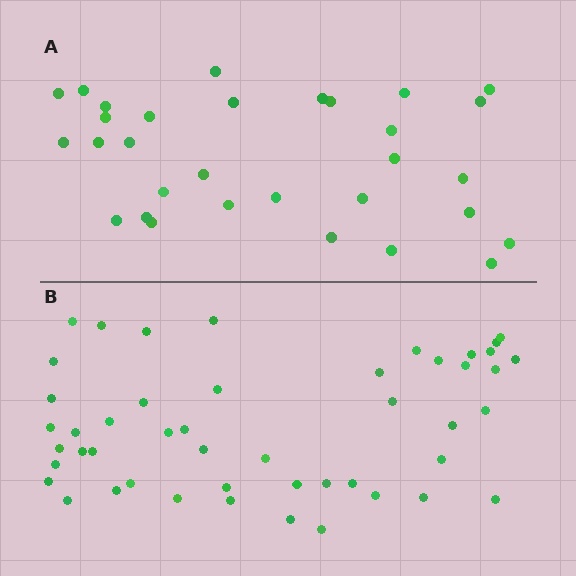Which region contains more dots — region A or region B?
Region B (the bottom region) has more dots.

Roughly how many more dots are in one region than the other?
Region B has approximately 15 more dots than region A.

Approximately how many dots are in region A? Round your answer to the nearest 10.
About 30 dots. (The exact count is 31, which rounds to 30.)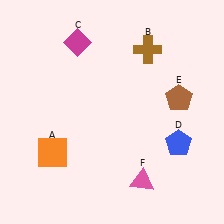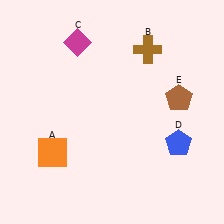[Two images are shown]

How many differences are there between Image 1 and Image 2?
There is 1 difference between the two images.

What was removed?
The pink triangle (F) was removed in Image 2.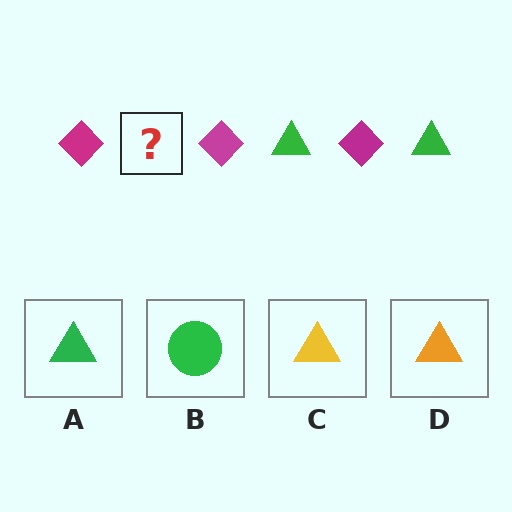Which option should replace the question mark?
Option A.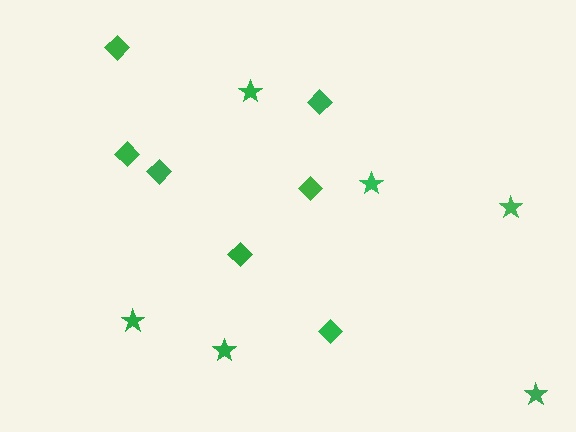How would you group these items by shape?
There are 2 groups: one group of stars (6) and one group of diamonds (7).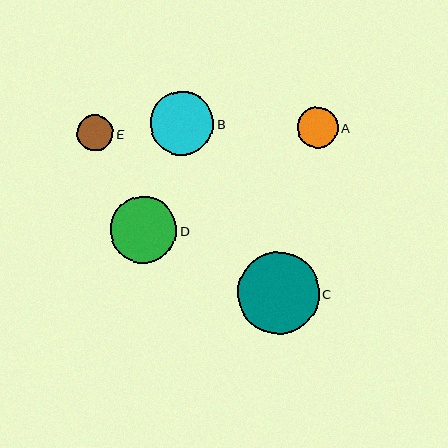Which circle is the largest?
Circle C is the largest with a size of approximately 82 pixels.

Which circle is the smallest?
Circle E is the smallest with a size of approximately 36 pixels.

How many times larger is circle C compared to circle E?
Circle C is approximately 2.3 times the size of circle E.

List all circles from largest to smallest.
From largest to smallest: C, D, B, A, E.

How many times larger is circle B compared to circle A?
Circle B is approximately 1.6 times the size of circle A.